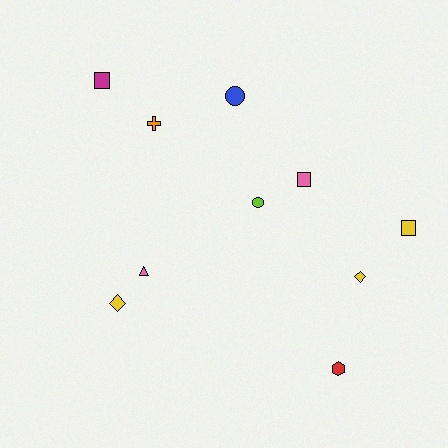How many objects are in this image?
There are 10 objects.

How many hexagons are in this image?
There is 1 hexagon.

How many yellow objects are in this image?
There are 3 yellow objects.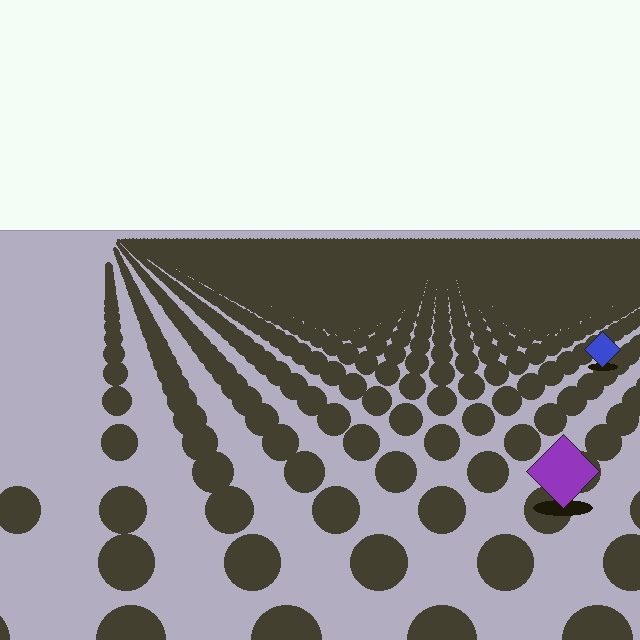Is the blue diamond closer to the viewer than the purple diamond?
No. The purple diamond is closer — you can tell from the texture gradient: the ground texture is coarser near it.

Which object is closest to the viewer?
The purple diamond is closest. The texture marks near it are larger and more spread out.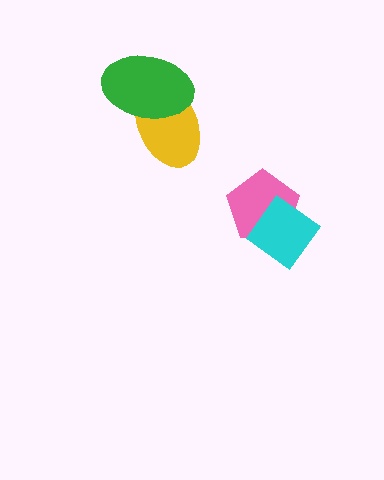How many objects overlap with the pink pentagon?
1 object overlaps with the pink pentagon.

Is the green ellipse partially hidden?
No, no other shape covers it.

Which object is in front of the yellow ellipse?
The green ellipse is in front of the yellow ellipse.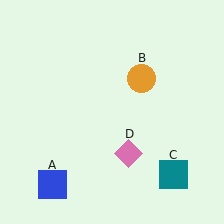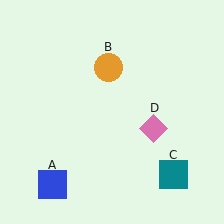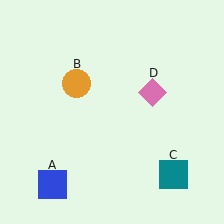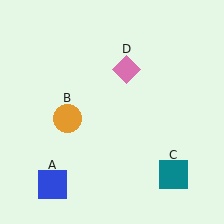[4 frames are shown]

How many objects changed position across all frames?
2 objects changed position: orange circle (object B), pink diamond (object D).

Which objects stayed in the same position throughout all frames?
Blue square (object A) and teal square (object C) remained stationary.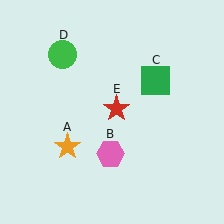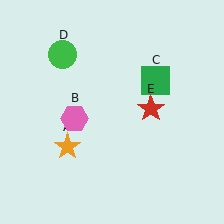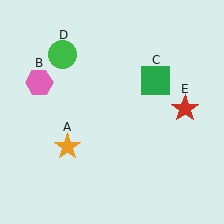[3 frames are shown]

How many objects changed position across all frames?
2 objects changed position: pink hexagon (object B), red star (object E).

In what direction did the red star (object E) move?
The red star (object E) moved right.